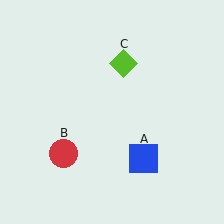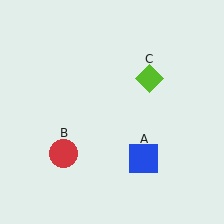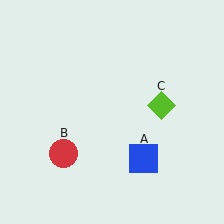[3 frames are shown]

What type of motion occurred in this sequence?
The lime diamond (object C) rotated clockwise around the center of the scene.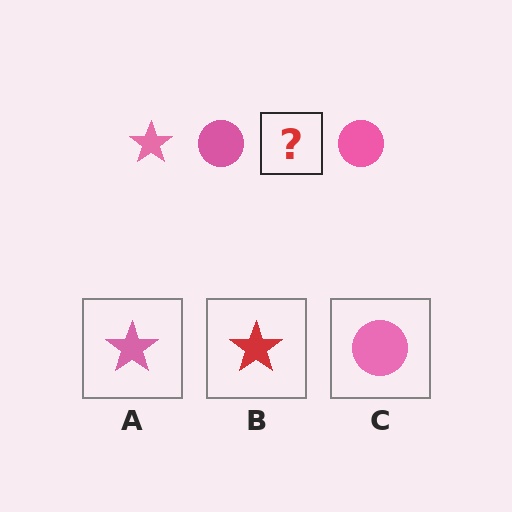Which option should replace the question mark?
Option A.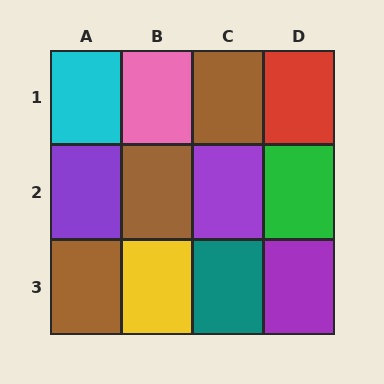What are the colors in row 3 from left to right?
Brown, yellow, teal, purple.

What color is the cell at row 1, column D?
Red.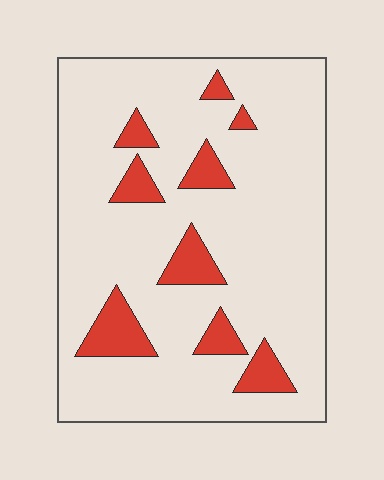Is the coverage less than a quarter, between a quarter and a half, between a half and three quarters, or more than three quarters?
Less than a quarter.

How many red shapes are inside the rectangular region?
9.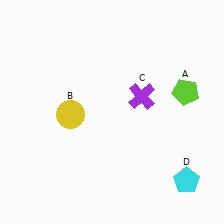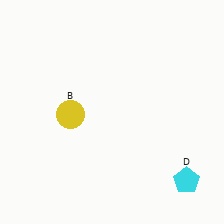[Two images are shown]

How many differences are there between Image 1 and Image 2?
There are 2 differences between the two images.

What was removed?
The lime pentagon (A), the purple cross (C) were removed in Image 2.